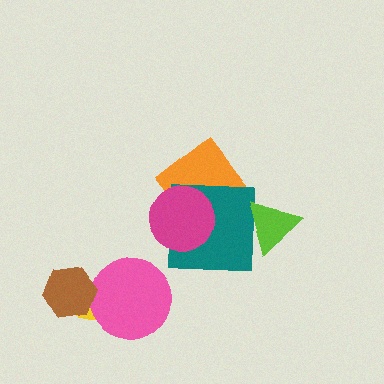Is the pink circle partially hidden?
Yes, it is partially covered by another shape.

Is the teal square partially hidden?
Yes, it is partially covered by another shape.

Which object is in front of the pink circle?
The brown hexagon is in front of the pink circle.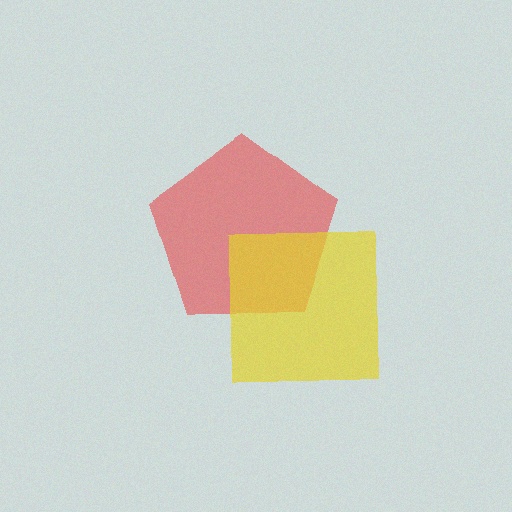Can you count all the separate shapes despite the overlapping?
Yes, there are 2 separate shapes.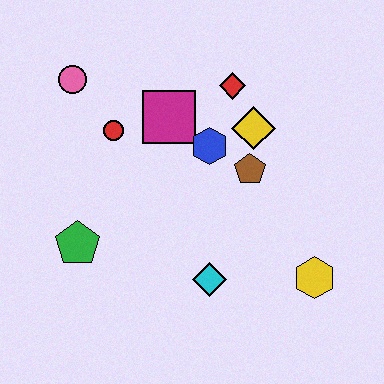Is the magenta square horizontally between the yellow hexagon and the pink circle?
Yes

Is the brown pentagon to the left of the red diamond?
No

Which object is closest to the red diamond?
The yellow diamond is closest to the red diamond.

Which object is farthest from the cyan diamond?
The pink circle is farthest from the cyan diamond.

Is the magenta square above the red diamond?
No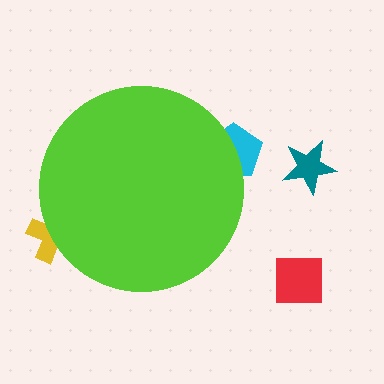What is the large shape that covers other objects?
A lime circle.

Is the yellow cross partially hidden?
Yes, the yellow cross is partially hidden behind the lime circle.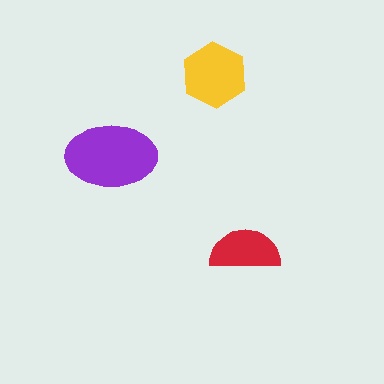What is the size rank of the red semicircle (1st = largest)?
3rd.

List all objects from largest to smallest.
The purple ellipse, the yellow hexagon, the red semicircle.